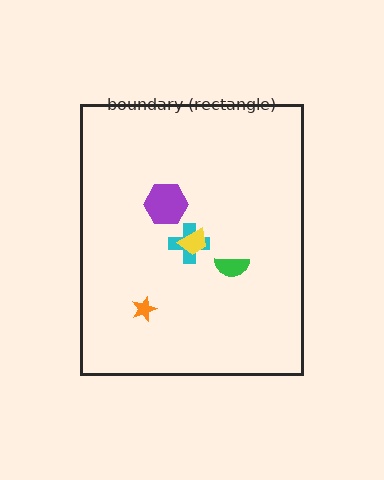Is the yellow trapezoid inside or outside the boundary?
Inside.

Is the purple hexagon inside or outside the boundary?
Inside.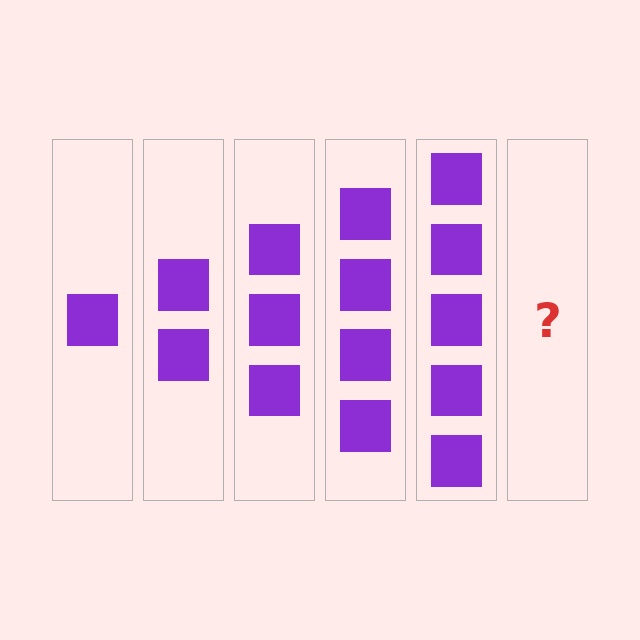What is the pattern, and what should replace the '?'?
The pattern is that each step adds one more square. The '?' should be 6 squares.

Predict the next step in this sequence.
The next step is 6 squares.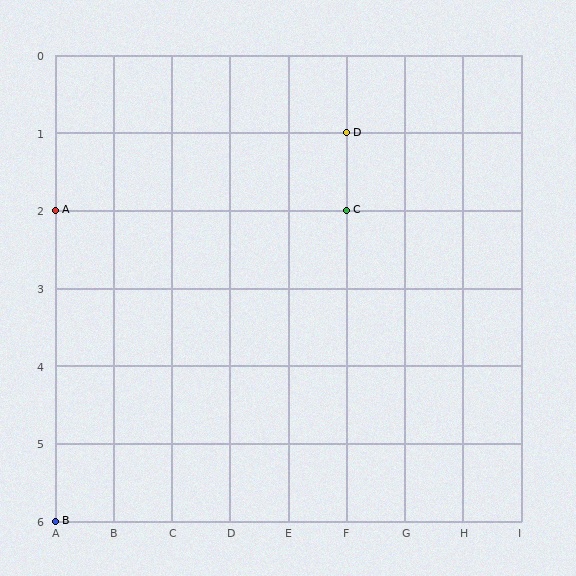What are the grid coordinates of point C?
Point C is at grid coordinates (F, 2).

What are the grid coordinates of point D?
Point D is at grid coordinates (F, 1).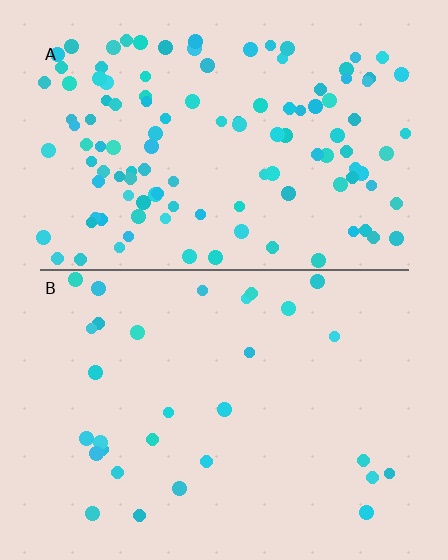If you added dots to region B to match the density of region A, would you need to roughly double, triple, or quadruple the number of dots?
Approximately quadruple.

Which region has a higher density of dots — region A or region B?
A (the top).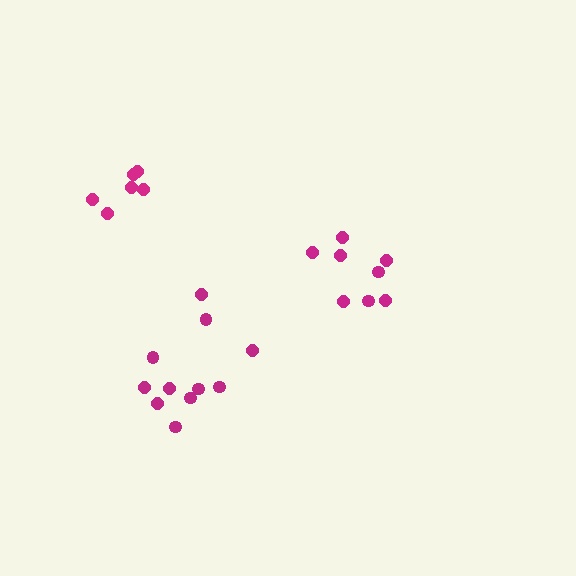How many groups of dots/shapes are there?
There are 3 groups.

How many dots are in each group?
Group 1: 11 dots, Group 2: 8 dots, Group 3: 6 dots (25 total).